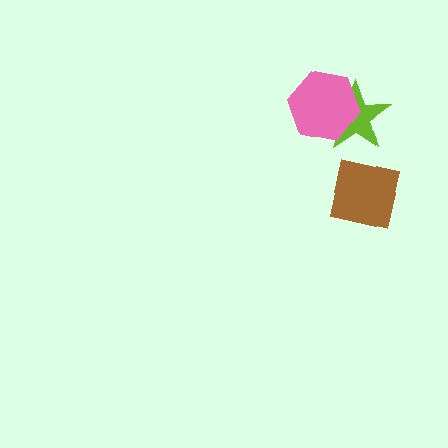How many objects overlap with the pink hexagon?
1 object overlaps with the pink hexagon.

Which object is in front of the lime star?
The pink hexagon is in front of the lime star.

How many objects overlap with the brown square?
0 objects overlap with the brown square.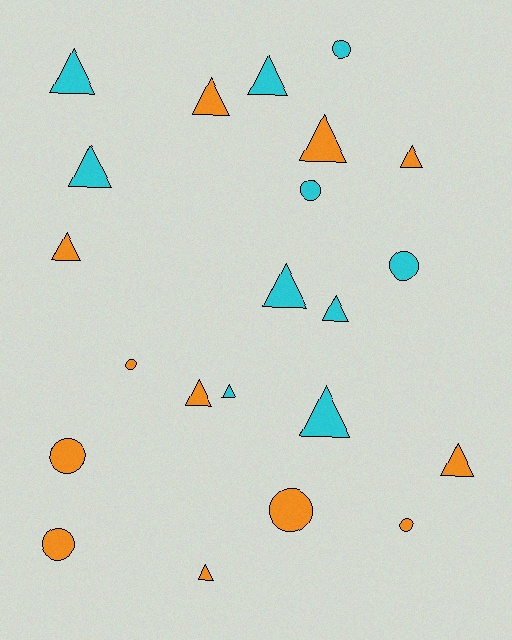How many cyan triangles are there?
There are 7 cyan triangles.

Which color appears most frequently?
Orange, with 12 objects.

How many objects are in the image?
There are 22 objects.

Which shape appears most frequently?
Triangle, with 14 objects.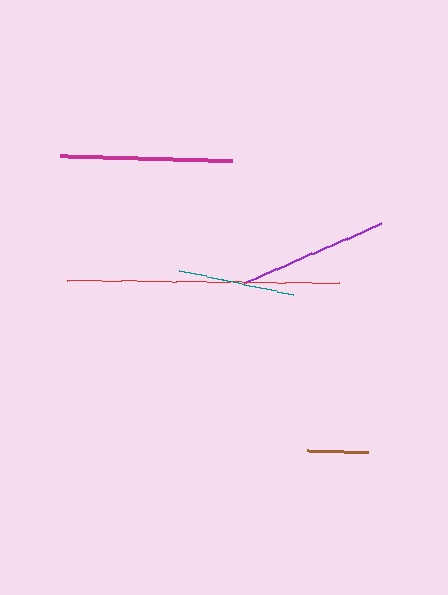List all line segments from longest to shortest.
From longest to shortest: red, magenta, purple, teal, brown.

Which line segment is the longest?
The red line is the longest at approximately 272 pixels.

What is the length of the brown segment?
The brown segment is approximately 61 pixels long.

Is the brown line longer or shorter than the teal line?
The teal line is longer than the brown line.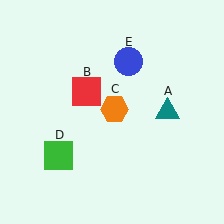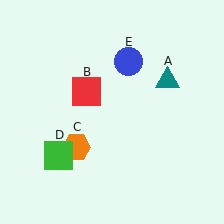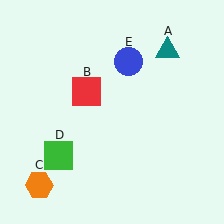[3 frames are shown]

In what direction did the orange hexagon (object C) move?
The orange hexagon (object C) moved down and to the left.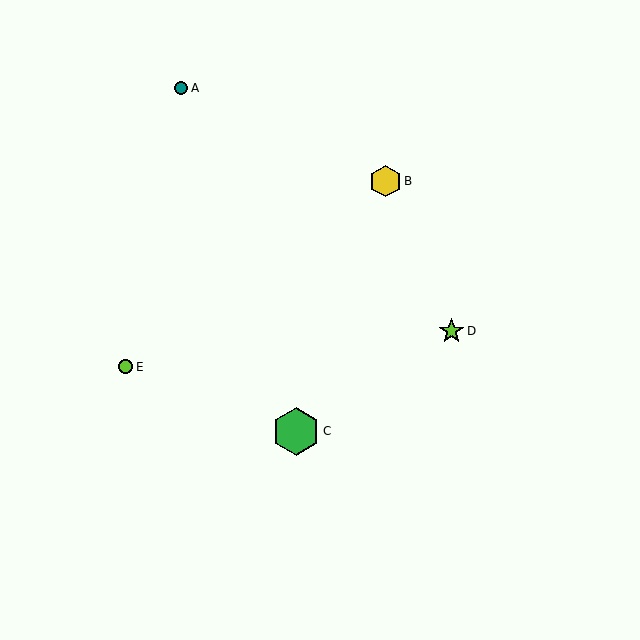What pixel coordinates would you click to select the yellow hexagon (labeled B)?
Click at (385, 181) to select the yellow hexagon B.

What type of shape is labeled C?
Shape C is a green hexagon.